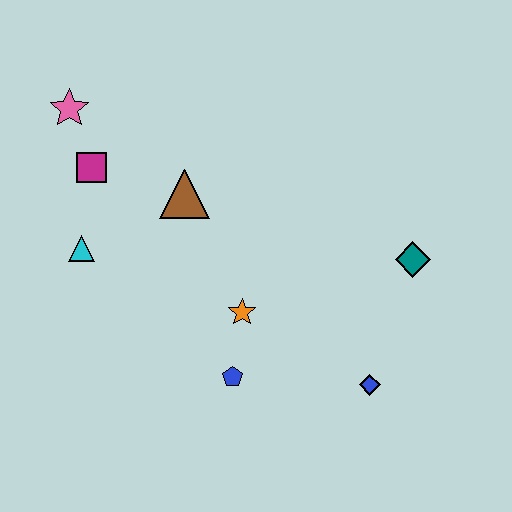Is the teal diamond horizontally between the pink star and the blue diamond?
No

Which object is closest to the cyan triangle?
The magenta square is closest to the cyan triangle.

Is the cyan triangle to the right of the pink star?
Yes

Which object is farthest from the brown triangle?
The blue diamond is farthest from the brown triangle.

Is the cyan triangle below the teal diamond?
No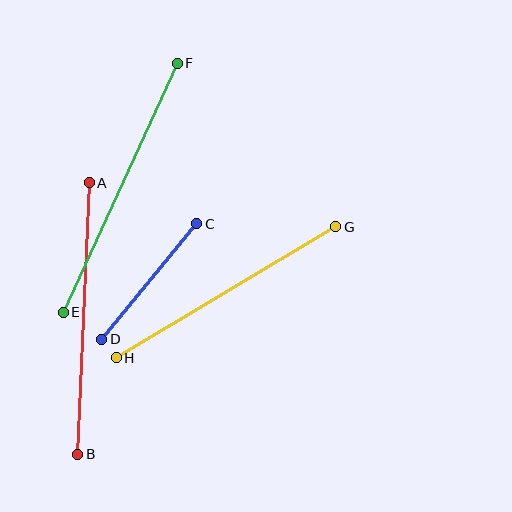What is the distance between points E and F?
The distance is approximately 274 pixels.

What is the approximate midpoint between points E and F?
The midpoint is at approximately (120, 188) pixels.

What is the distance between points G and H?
The distance is approximately 256 pixels.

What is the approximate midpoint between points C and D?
The midpoint is at approximately (149, 282) pixels.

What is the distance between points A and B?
The distance is approximately 272 pixels.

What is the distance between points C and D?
The distance is approximately 150 pixels.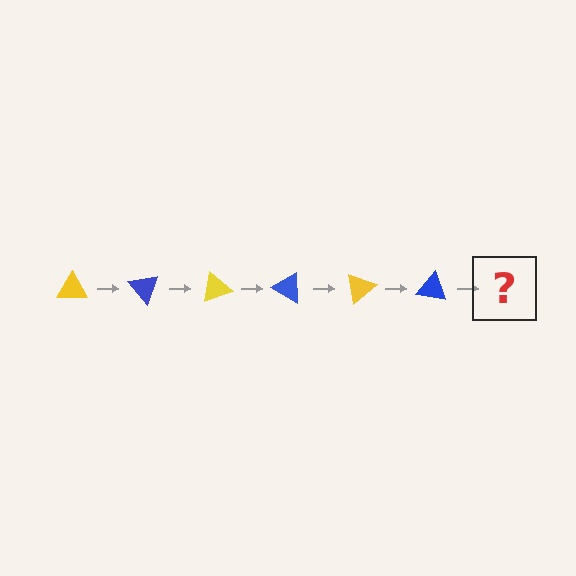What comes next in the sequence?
The next element should be a yellow triangle, rotated 300 degrees from the start.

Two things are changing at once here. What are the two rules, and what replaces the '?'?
The two rules are that it rotates 50 degrees each step and the color cycles through yellow and blue. The '?' should be a yellow triangle, rotated 300 degrees from the start.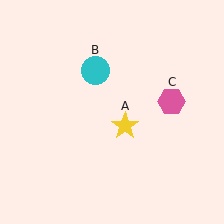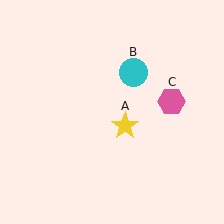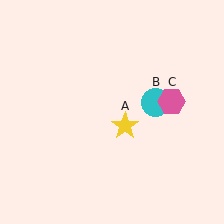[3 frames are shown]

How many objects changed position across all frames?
1 object changed position: cyan circle (object B).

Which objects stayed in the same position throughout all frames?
Yellow star (object A) and pink hexagon (object C) remained stationary.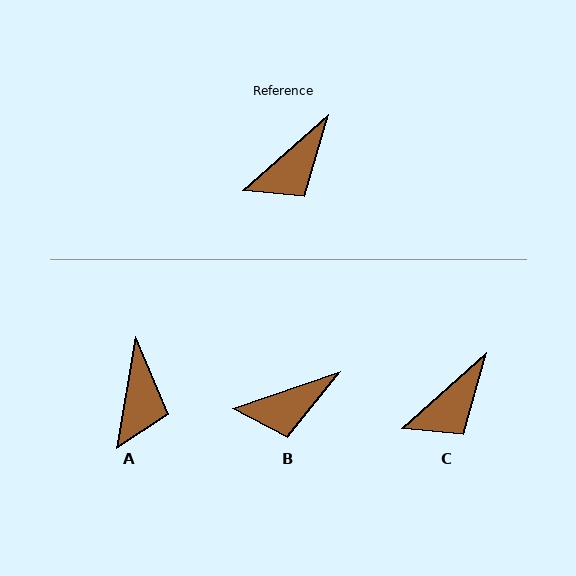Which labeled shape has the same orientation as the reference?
C.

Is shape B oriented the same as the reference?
No, it is off by about 23 degrees.